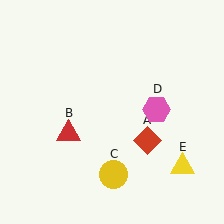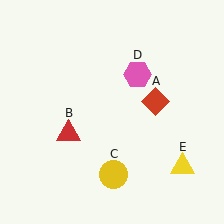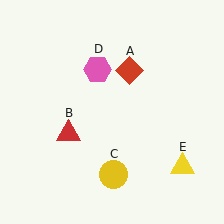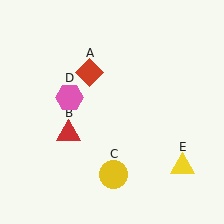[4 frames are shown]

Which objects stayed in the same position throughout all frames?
Red triangle (object B) and yellow circle (object C) and yellow triangle (object E) remained stationary.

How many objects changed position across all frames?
2 objects changed position: red diamond (object A), pink hexagon (object D).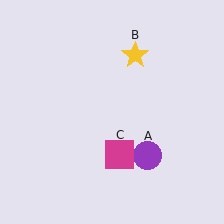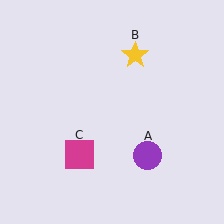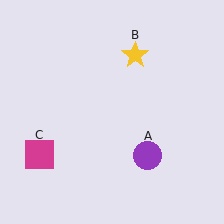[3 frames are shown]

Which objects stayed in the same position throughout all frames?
Purple circle (object A) and yellow star (object B) remained stationary.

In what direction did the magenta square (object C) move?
The magenta square (object C) moved left.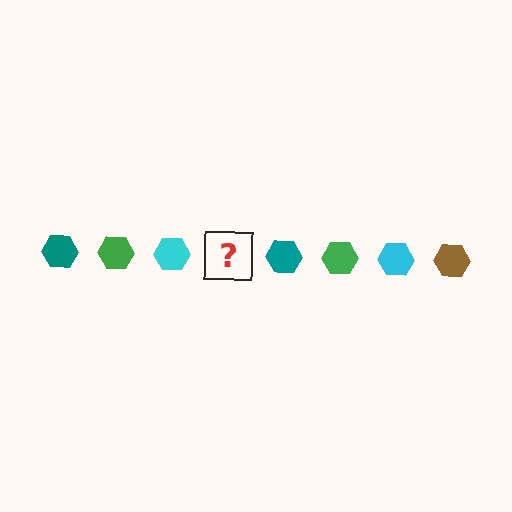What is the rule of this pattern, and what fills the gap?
The rule is that the pattern cycles through teal, green, cyan, brown hexagons. The gap should be filled with a brown hexagon.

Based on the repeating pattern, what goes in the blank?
The blank should be a brown hexagon.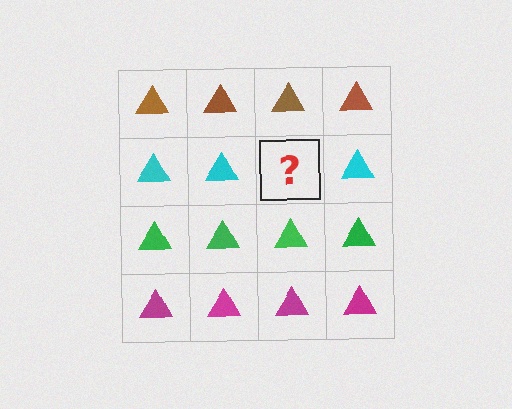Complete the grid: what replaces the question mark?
The question mark should be replaced with a cyan triangle.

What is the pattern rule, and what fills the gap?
The rule is that each row has a consistent color. The gap should be filled with a cyan triangle.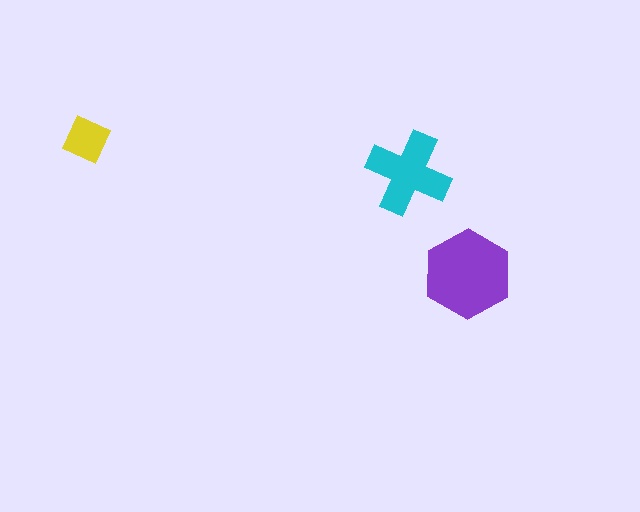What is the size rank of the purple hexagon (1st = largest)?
1st.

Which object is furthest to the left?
The yellow square is leftmost.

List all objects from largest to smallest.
The purple hexagon, the cyan cross, the yellow square.